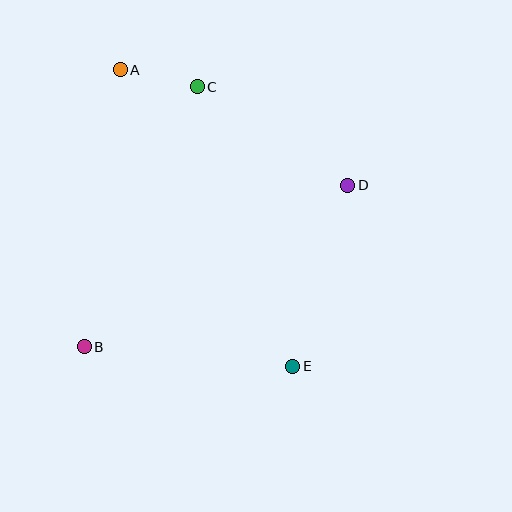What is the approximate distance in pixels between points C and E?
The distance between C and E is approximately 295 pixels.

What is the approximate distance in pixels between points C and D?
The distance between C and D is approximately 180 pixels.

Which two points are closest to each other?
Points A and C are closest to each other.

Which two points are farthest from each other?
Points A and E are farthest from each other.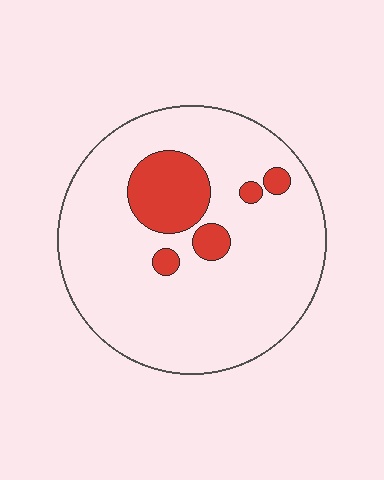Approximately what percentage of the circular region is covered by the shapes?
Approximately 15%.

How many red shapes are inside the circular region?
5.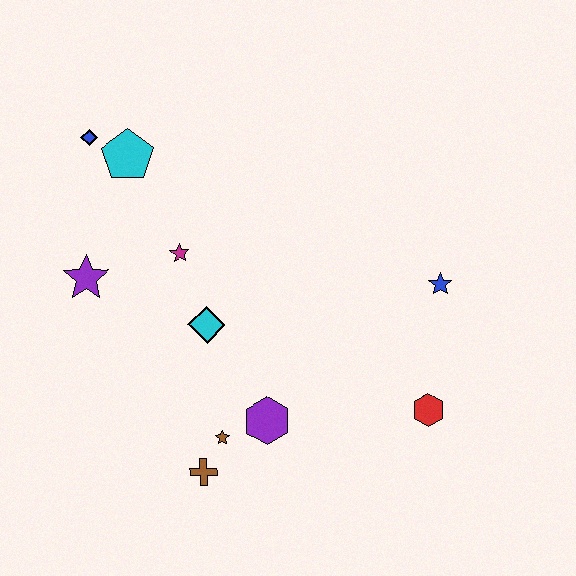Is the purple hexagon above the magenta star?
No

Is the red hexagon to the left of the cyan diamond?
No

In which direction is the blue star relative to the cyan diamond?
The blue star is to the right of the cyan diamond.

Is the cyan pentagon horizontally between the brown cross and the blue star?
No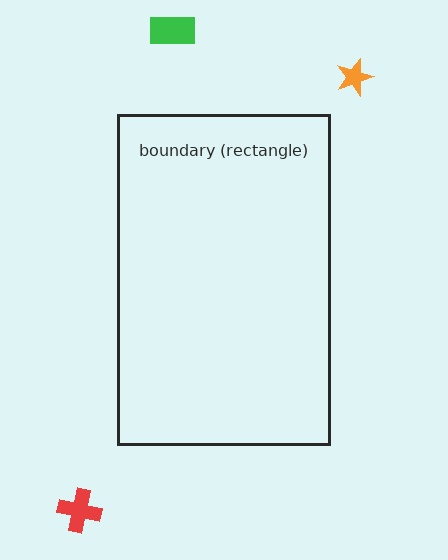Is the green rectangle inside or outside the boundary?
Outside.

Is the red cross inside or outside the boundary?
Outside.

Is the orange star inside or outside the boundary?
Outside.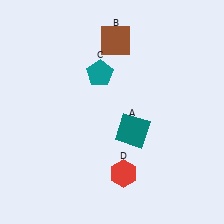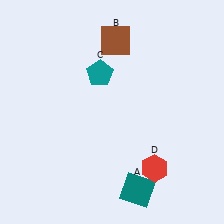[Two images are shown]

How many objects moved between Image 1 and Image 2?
2 objects moved between the two images.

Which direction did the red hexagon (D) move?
The red hexagon (D) moved right.